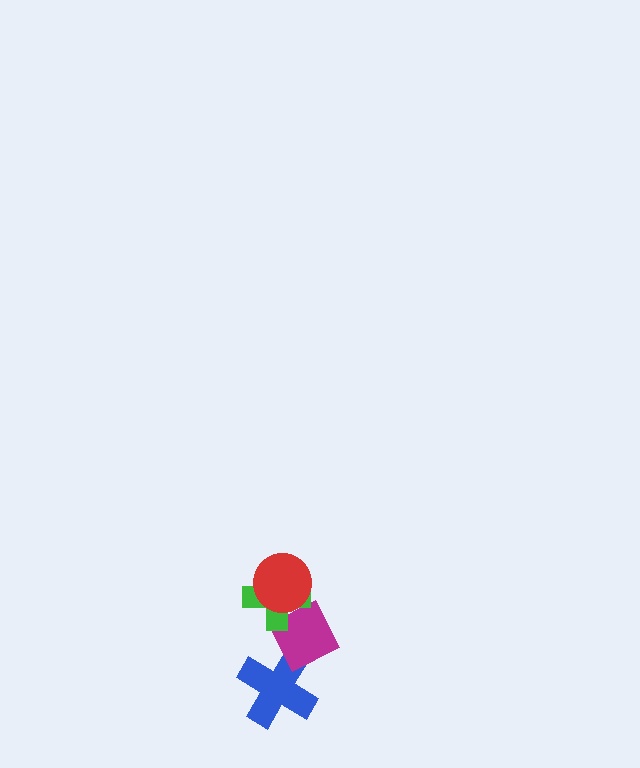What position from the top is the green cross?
The green cross is 2nd from the top.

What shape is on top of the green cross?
The red circle is on top of the green cross.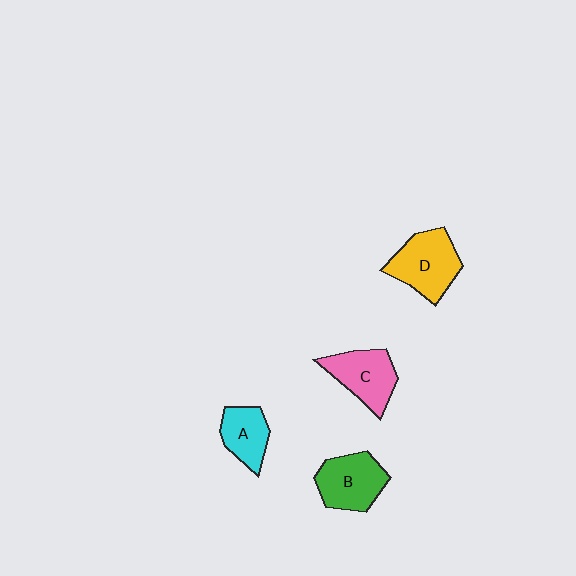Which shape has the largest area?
Shape D (yellow).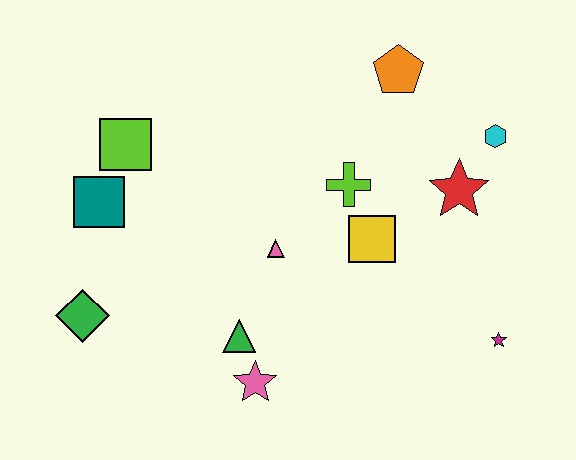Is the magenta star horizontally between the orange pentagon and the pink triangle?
No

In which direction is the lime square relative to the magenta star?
The lime square is to the left of the magenta star.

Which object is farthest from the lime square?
The magenta star is farthest from the lime square.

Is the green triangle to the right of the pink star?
No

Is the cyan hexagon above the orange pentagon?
No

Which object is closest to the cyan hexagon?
The red star is closest to the cyan hexagon.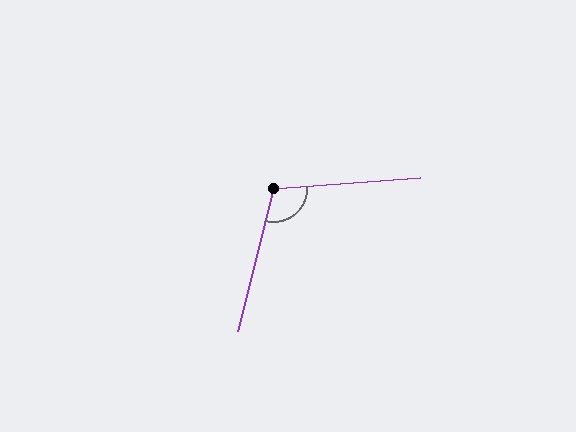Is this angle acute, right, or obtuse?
It is obtuse.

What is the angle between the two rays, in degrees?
Approximately 109 degrees.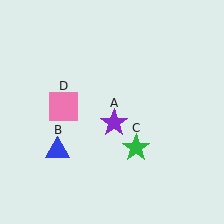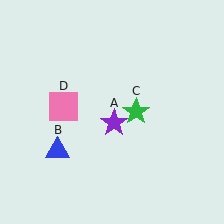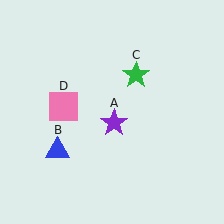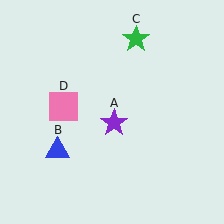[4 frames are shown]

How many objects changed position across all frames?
1 object changed position: green star (object C).